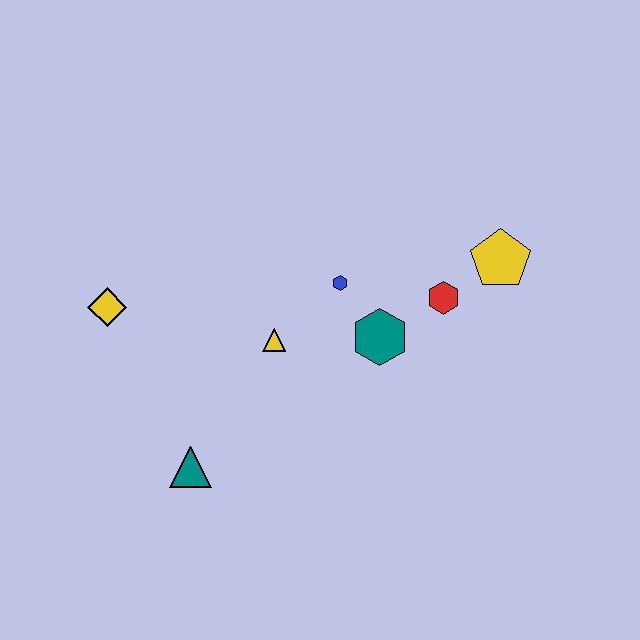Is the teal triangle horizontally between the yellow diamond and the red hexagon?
Yes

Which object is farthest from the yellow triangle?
The yellow pentagon is farthest from the yellow triangle.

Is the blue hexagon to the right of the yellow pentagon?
No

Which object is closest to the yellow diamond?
The yellow triangle is closest to the yellow diamond.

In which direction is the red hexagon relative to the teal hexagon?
The red hexagon is to the right of the teal hexagon.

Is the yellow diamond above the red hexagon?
No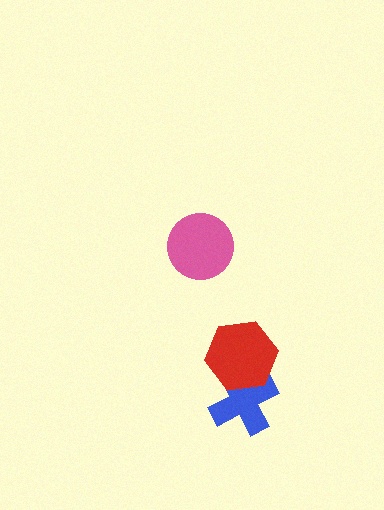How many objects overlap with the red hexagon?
1 object overlaps with the red hexagon.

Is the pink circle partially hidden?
No, no other shape covers it.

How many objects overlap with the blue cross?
1 object overlaps with the blue cross.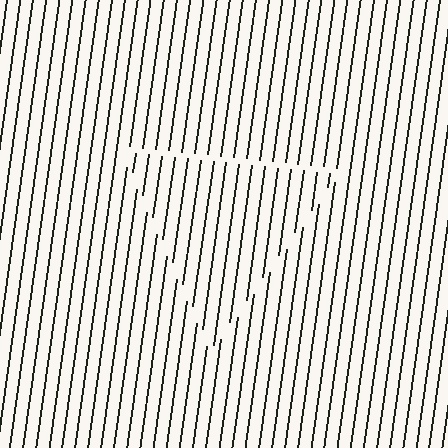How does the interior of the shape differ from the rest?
The interior of the shape contains the same grating, shifted by half a period — the contour is defined by the phase discontinuity where line-ends from the inner and outer gratings abut.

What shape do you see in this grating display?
An illusory triangle. The interior of the shape contains the same grating, shifted by half a period — the contour is defined by the phase discontinuity where line-ends from the inner and outer gratings abut.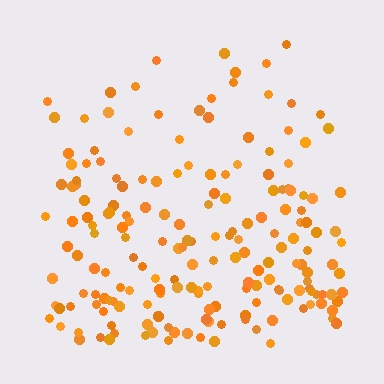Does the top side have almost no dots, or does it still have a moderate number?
Still a moderate number, just noticeably fewer than the bottom.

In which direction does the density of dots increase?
From top to bottom, with the bottom side densest.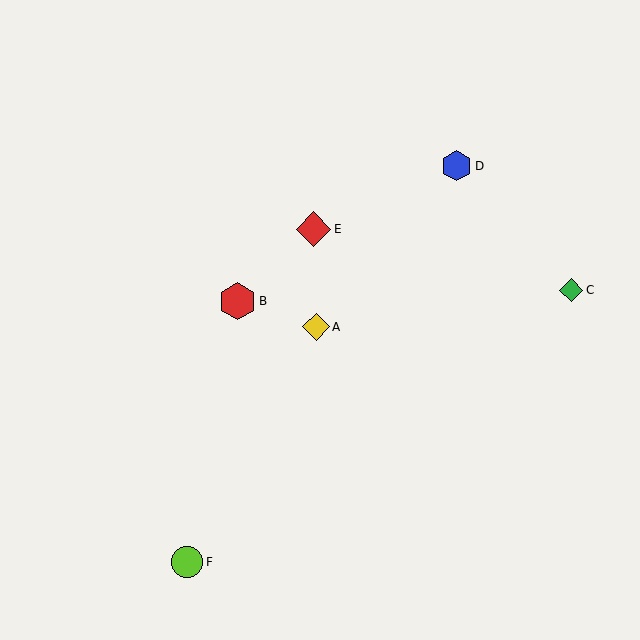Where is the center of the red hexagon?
The center of the red hexagon is at (238, 301).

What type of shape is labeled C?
Shape C is a green diamond.